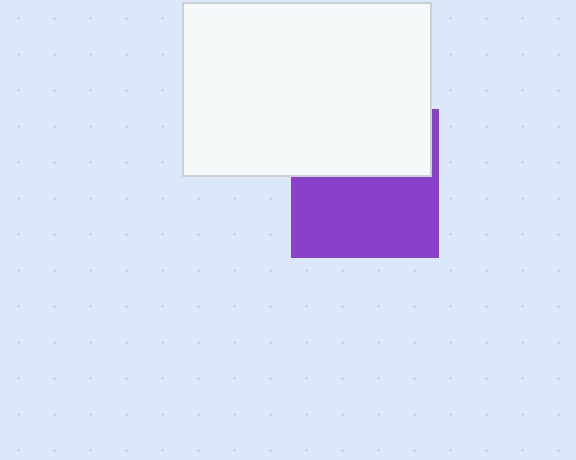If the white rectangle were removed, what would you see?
You would see the complete purple square.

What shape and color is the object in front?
The object in front is a white rectangle.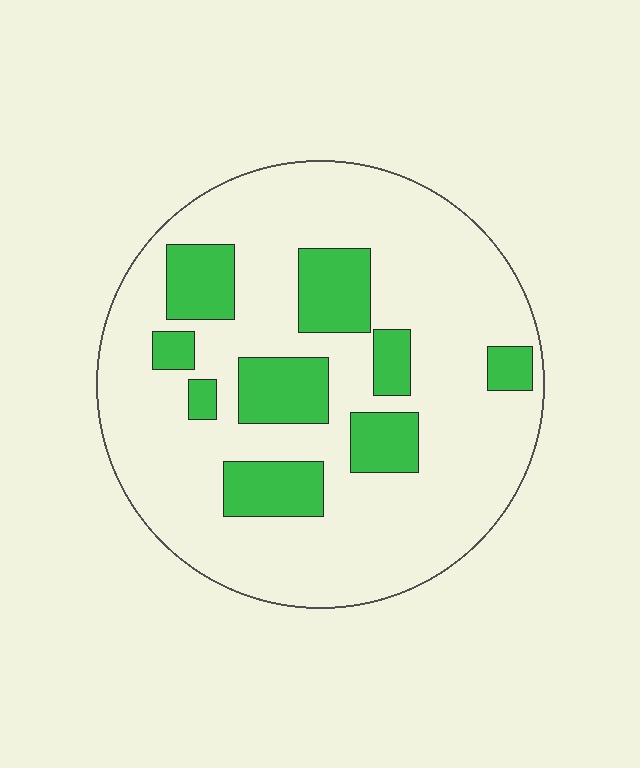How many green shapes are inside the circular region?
9.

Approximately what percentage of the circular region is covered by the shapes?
Approximately 20%.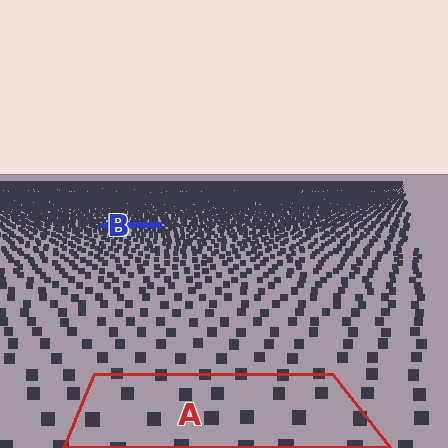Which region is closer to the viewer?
Region A is closer. The texture elements there are larger and more spread out.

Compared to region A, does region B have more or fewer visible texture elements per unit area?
Region B has more texture elements per unit area — they are packed more densely because it is farther away.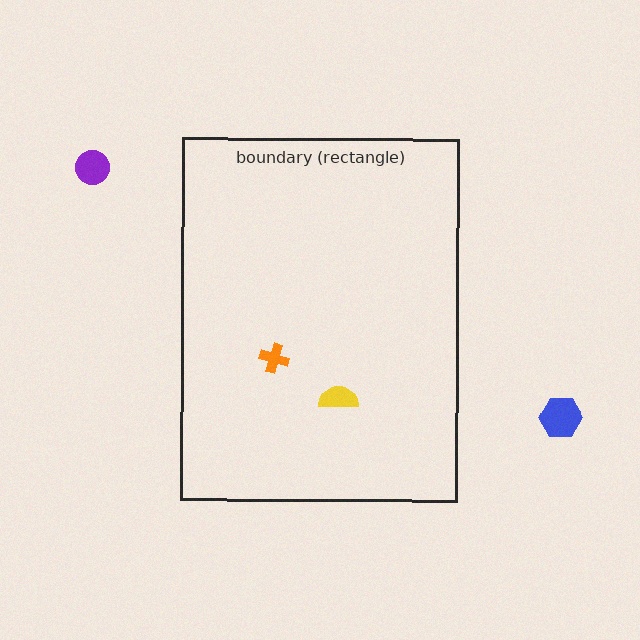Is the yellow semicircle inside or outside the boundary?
Inside.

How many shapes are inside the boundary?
2 inside, 2 outside.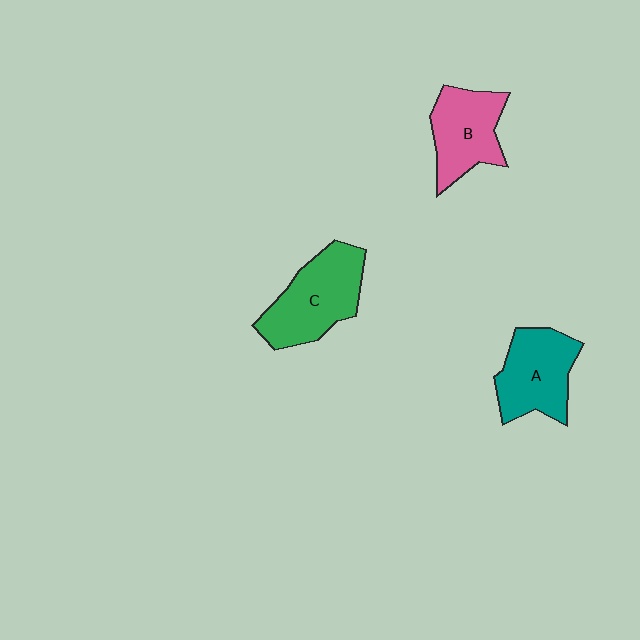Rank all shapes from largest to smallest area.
From largest to smallest: C (green), A (teal), B (pink).